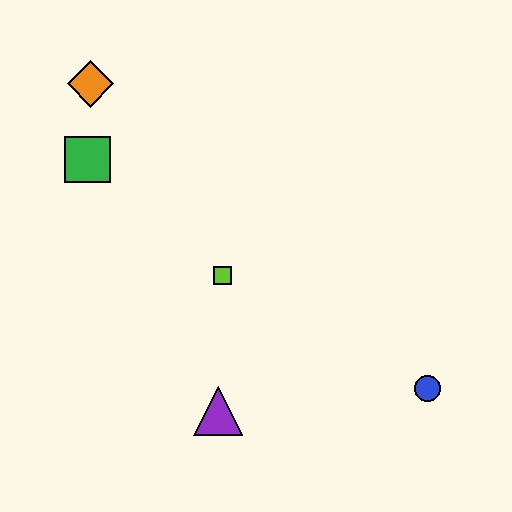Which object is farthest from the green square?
The blue circle is farthest from the green square.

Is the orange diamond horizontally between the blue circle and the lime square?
No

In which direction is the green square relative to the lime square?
The green square is to the left of the lime square.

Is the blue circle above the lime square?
No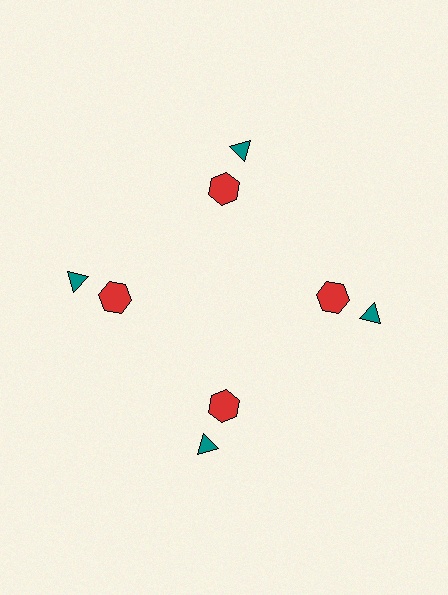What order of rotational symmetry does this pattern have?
This pattern has 4-fold rotational symmetry.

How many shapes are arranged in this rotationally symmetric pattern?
There are 8 shapes, arranged in 4 groups of 2.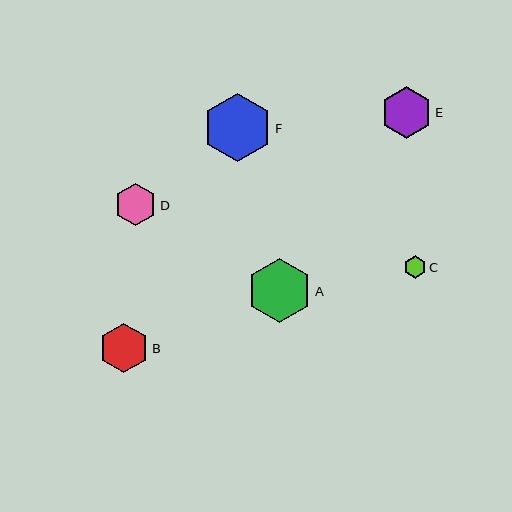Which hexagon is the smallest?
Hexagon C is the smallest with a size of approximately 22 pixels.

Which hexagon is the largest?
Hexagon F is the largest with a size of approximately 69 pixels.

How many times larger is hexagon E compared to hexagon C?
Hexagon E is approximately 2.3 times the size of hexagon C.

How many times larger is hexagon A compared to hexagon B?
Hexagon A is approximately 1.3 times the size of hexagon B.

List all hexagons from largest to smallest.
From largest to smallest: F, A, E, B, D, C.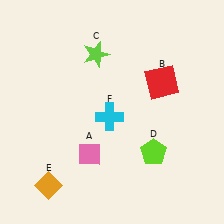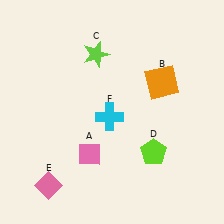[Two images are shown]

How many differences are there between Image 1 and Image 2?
There are 2 differences between the two images.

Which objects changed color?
B changed from red to orange. E changed from orange to pink.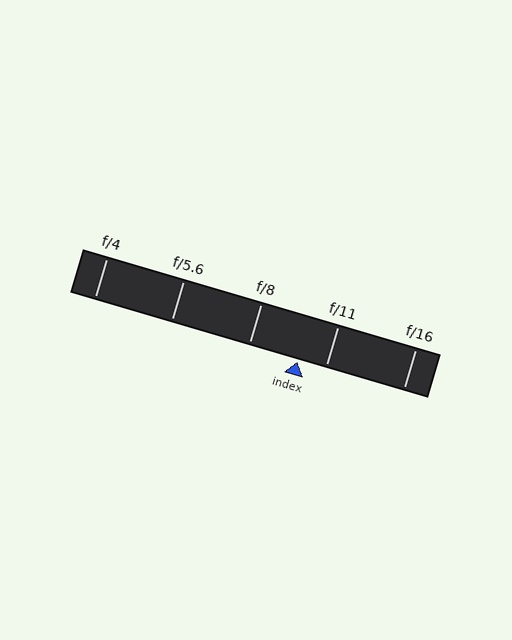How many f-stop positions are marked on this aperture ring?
There are 5 f-stop positions marked.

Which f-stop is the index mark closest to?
The index mark is closest to f/11.